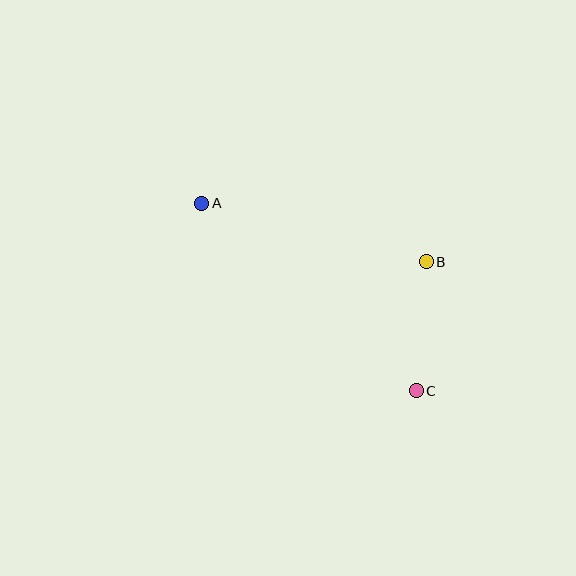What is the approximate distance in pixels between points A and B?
The distance between A and B is approximately 232 pixels.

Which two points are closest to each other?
Points B and C are closest to each other.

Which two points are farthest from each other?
Points A and C are farthest from each other.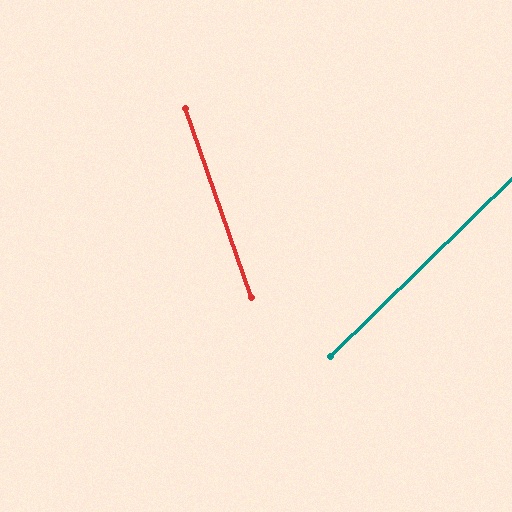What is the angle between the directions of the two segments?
Approximately 65 degrees.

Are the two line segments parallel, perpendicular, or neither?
Neither parallel nor perpendicular — they differ by about 65°.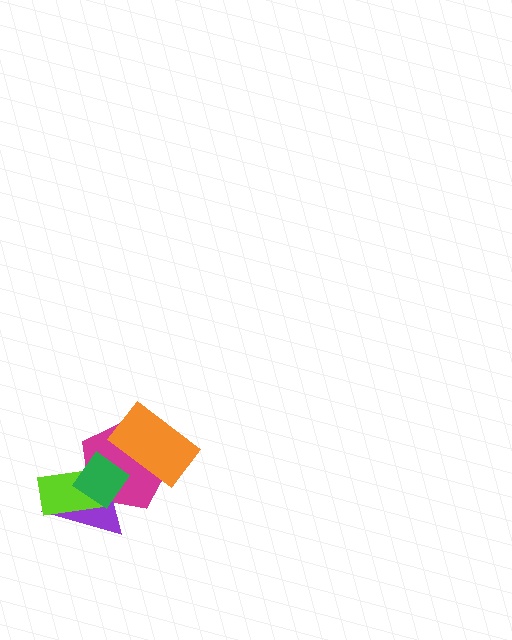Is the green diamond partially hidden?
No, no other shape covers it.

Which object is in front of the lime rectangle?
The green diamond is in front of the lime rectangle.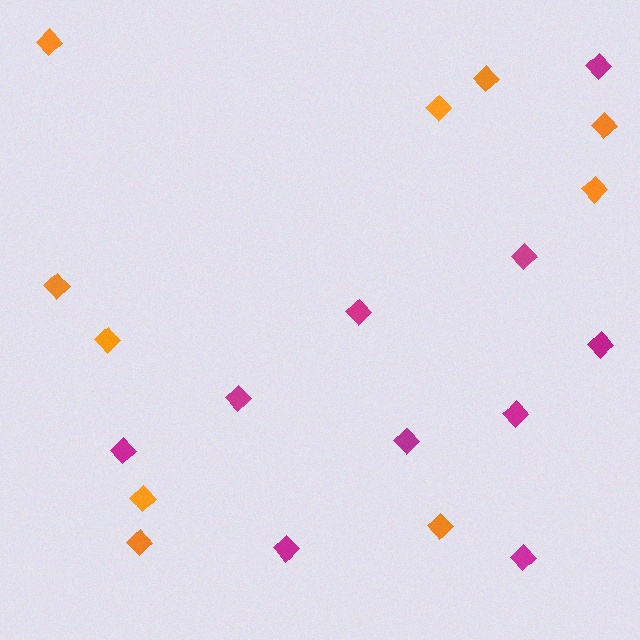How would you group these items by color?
There are 2 groups: one group of orange diamonds (10) and one group of magenta diamonds (10).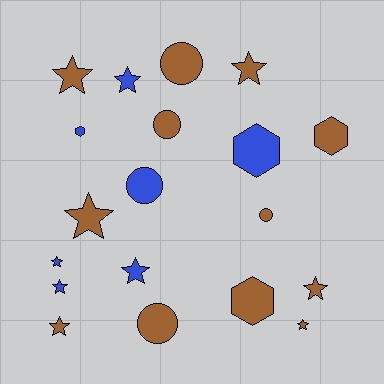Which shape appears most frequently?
Star, with 10 objects.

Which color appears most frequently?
Brown, with 12 objects.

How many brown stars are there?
There are 6 brown stars.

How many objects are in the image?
There are 19 objects.